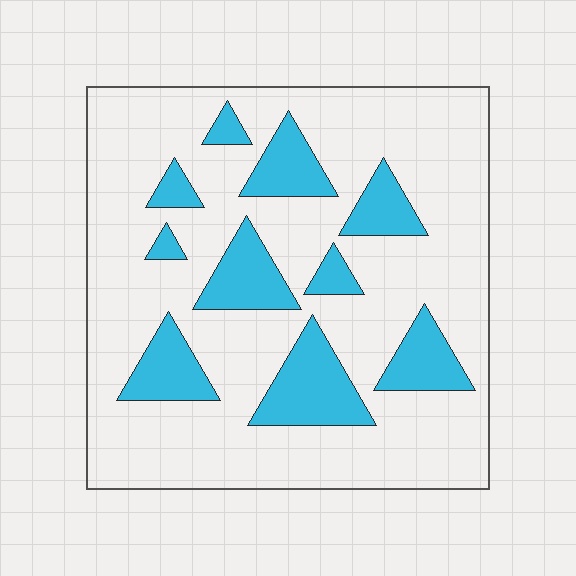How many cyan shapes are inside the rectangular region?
10.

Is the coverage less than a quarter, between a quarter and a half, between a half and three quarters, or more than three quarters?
Less than a quarter.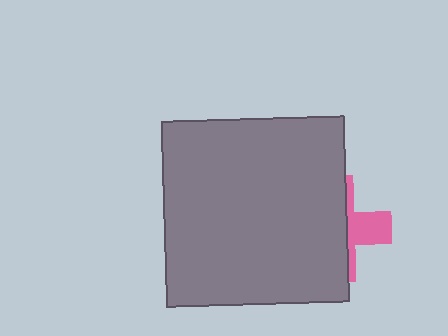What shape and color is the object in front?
The object in front is a gray rectangle.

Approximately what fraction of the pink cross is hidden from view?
Roughly 66% of the pink cross is hidden behind the gray rectangle.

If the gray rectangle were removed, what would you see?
You would see the complete pink cross.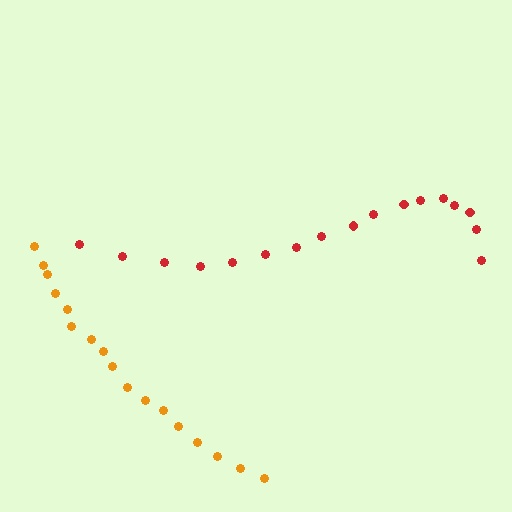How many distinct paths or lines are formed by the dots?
There are 2 distinct paths.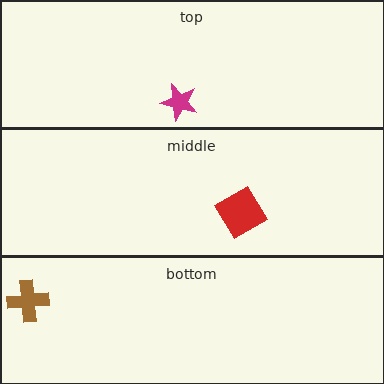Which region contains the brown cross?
The bottom region.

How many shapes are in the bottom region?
1.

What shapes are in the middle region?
The red diamond.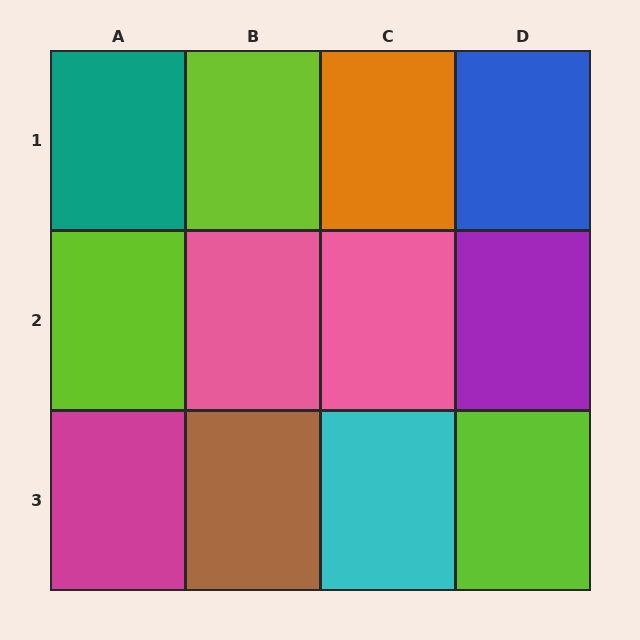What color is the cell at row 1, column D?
Blue.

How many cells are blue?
1 cell is blue.